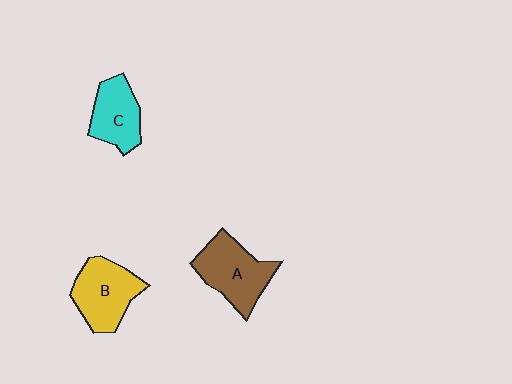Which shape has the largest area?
Shape A (brown).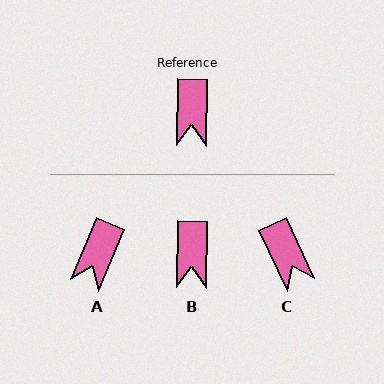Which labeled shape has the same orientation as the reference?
B.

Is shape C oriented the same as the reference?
No, it is off by about 26 degrees.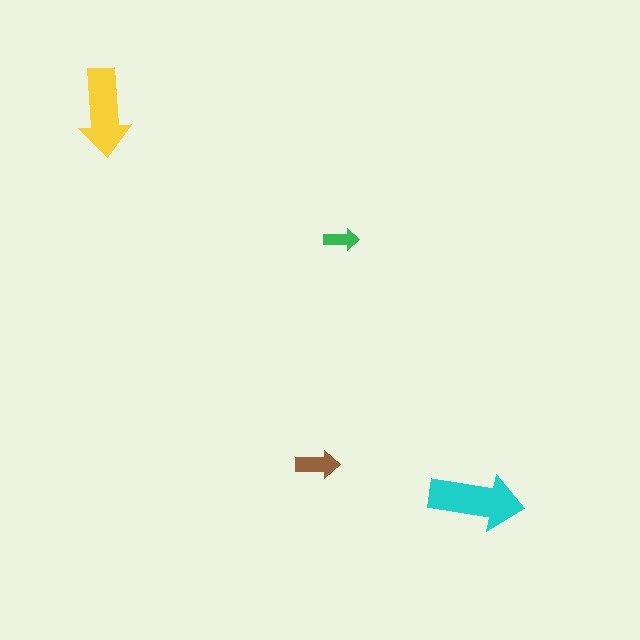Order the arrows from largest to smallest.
the cyan one, the yellow one, the brown one, the green one.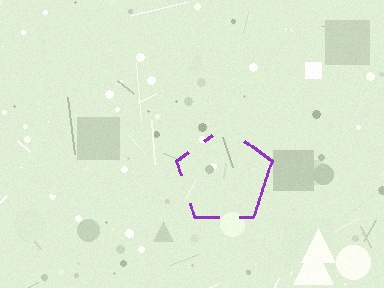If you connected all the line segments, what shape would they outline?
They would outline a pentagon.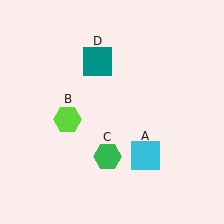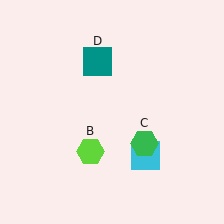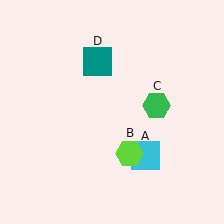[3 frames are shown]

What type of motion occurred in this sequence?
The lime hexagon (object B), green hexagon (object C) rotated counterclockwise around the center of the scene.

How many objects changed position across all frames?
2 objects changed position: lime hexagon (object B), green hexagon (object C).